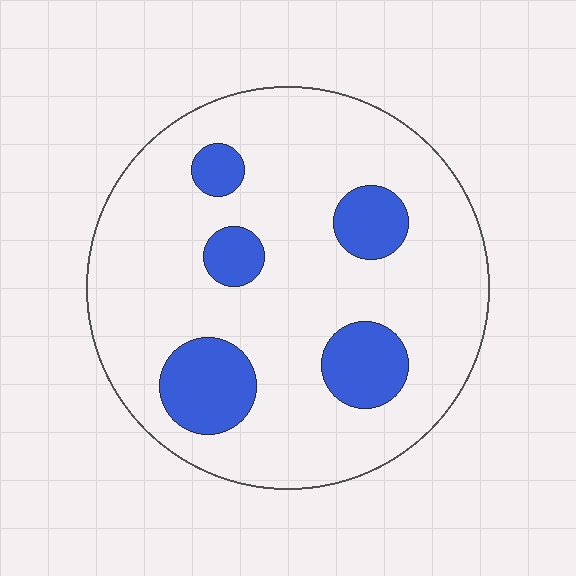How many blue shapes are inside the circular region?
5.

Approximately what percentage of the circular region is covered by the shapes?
Approximately 20%.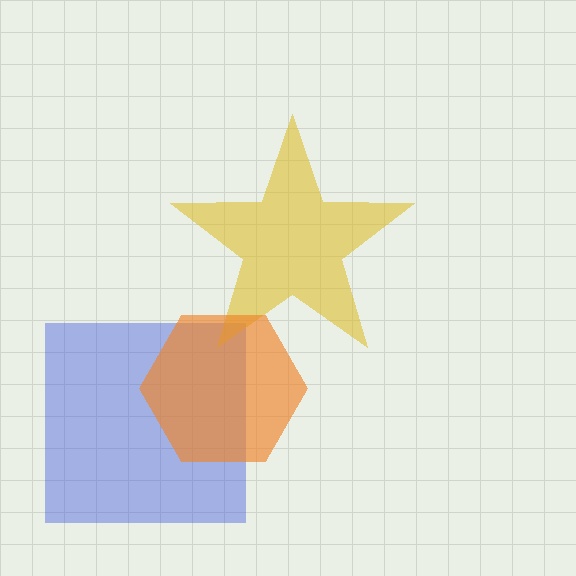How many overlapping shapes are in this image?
There are 3 overlapping shapes in the image.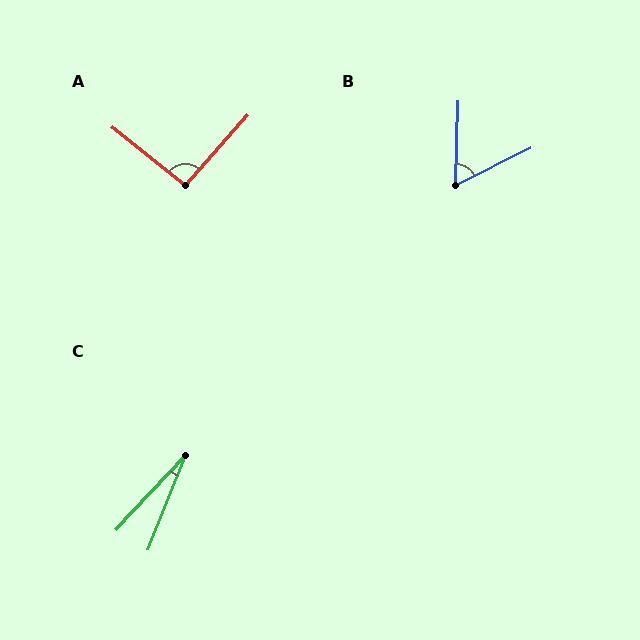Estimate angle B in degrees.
Approximately 62 degrees.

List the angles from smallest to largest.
C (21°), B (62°), A (94°).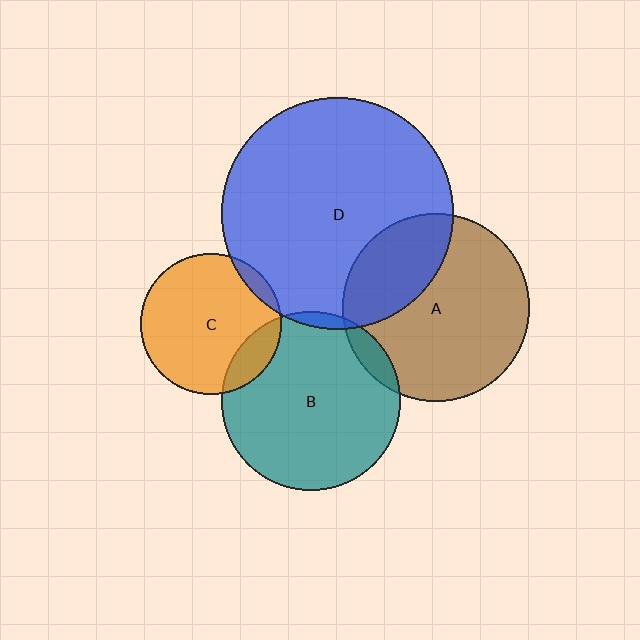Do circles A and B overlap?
Yes.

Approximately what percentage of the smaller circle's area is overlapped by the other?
Approximately 5%.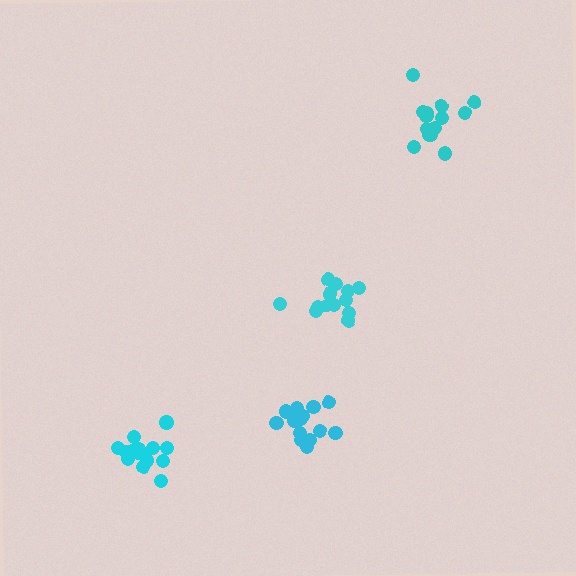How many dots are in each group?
Group 1: 16 dots, Group 2: 14 dots, Group 3: 14 dots, Group 4: 13 dots (57 total).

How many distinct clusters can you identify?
There are 4 distinct clusters.